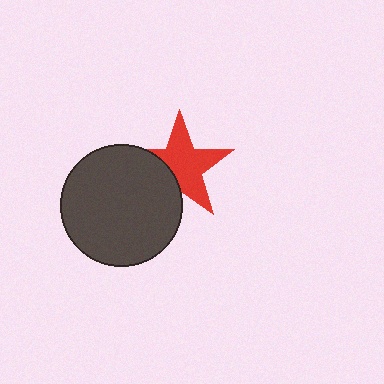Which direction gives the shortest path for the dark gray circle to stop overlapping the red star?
Moving toward the lower-left gives the shortest separation.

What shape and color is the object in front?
The object in front is a dark gray circle.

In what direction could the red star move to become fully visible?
The red star could move toward the upper-right. That would shift it out from behind the dark gray circle entirely.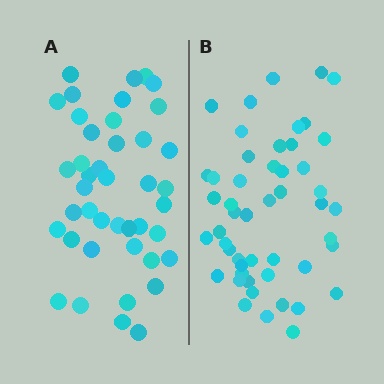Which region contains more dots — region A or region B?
Region B (the right region) has more dots.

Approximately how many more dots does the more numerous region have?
Region B has roughly 8 or so more dots than region A.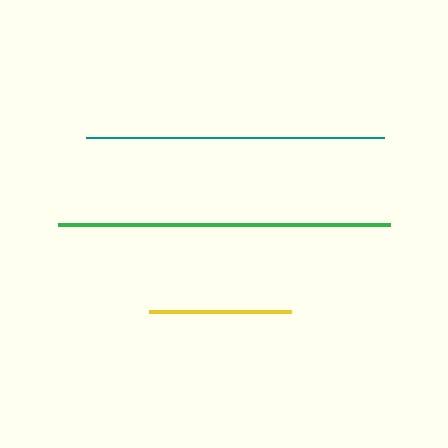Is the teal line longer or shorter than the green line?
The green line is longer than the teal line.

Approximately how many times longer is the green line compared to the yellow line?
The green line is approximately 2.3 times the length of the yellow line.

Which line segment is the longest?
The green line is the longest at approximately 332 pixels.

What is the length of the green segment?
The green segment is approximately 332 pixels long.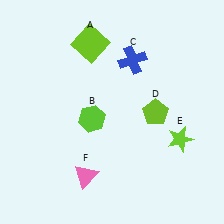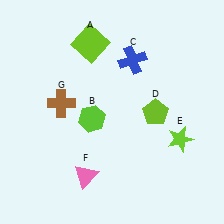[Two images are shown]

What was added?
A brown cross (G) was added in Image 2.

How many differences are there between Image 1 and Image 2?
There is 1 difference between the two images.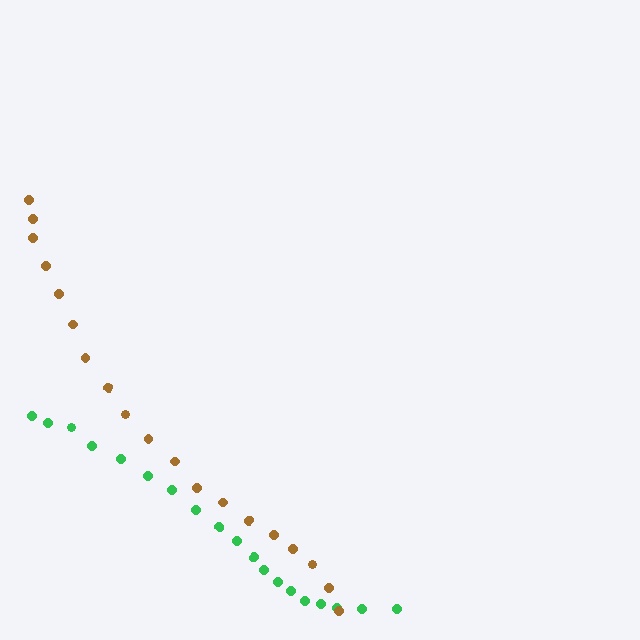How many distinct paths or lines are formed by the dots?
There are 2 distinct paths.